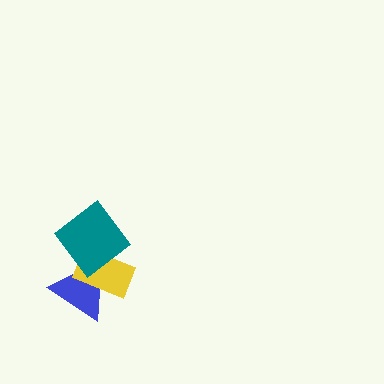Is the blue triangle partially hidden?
Yes, it is partially covered by another shape.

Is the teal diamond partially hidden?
No, no other shape covers it.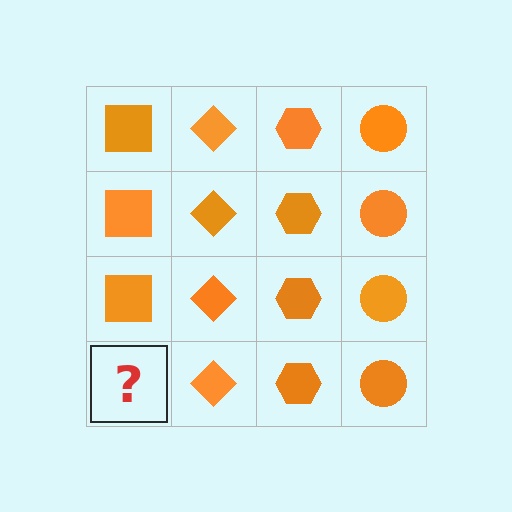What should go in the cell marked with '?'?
The missing cell should contain an orange square.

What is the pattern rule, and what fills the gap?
The rule is that each column has a consistent shape. The gap should be filled with an orange square.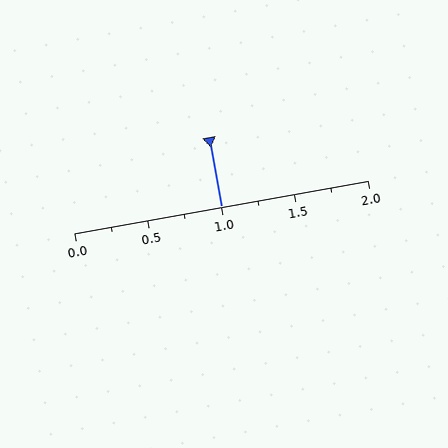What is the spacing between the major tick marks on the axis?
The major ticks are spaced 0.5 apart.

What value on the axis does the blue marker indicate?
The marker indicates approximately 1.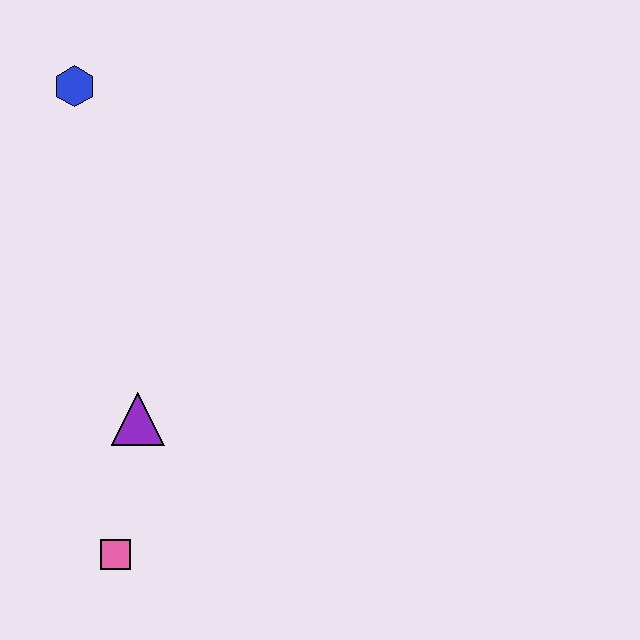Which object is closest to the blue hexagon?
The purple triangle is closest to the blue hexagon.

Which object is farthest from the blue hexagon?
The pink square is farthest from the blue hexagon.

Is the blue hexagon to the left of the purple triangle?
Yes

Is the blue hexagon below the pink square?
No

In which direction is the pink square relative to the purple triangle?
The pink square is below the purple triangle.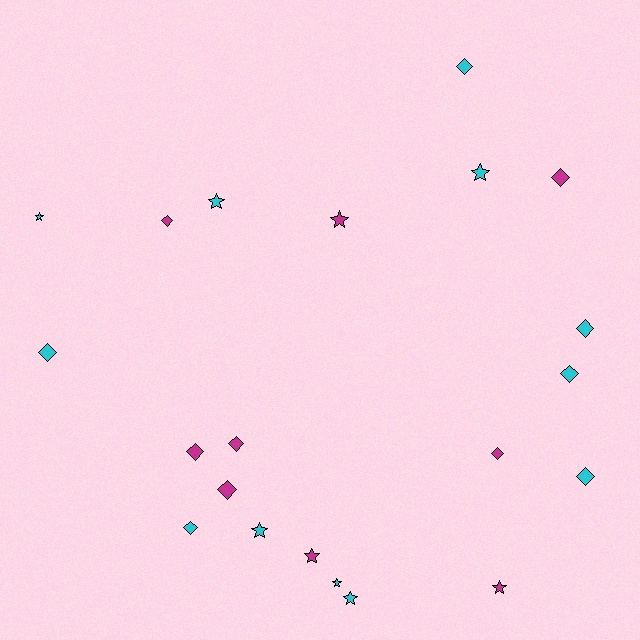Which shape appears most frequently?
Diamond, with 12 objects.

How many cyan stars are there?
There are 6 cyan stars.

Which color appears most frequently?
Cyan, with 12 objects.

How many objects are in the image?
There are 21 objects.